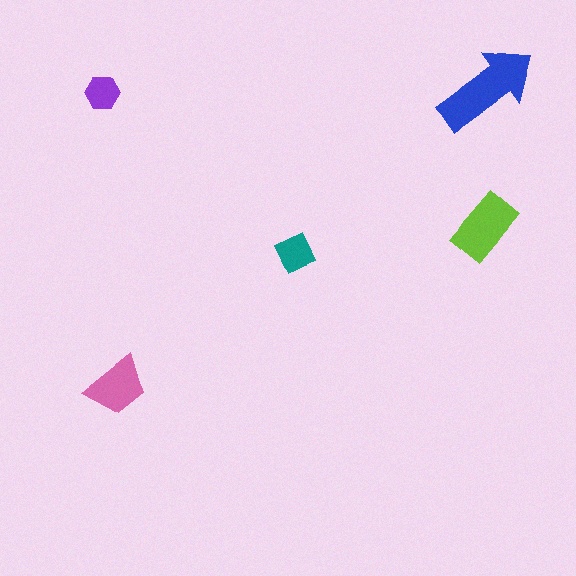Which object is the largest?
The blue arrow.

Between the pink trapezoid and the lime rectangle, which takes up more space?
The lime rectangle.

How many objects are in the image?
There are 5 objects in the image.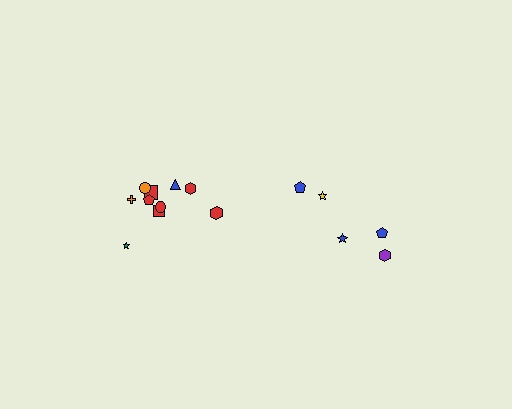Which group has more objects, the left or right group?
The left group.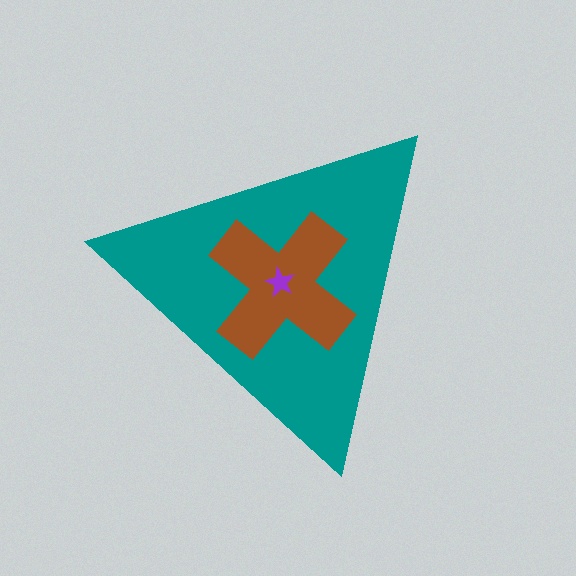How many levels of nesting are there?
3.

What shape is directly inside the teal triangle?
The brown cross.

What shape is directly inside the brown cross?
The purple star.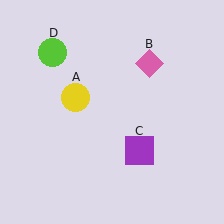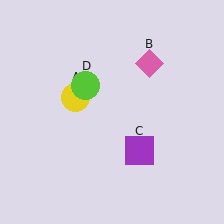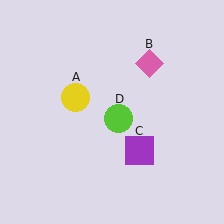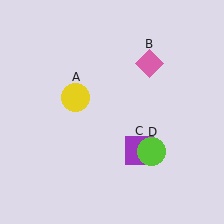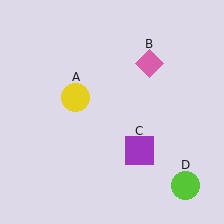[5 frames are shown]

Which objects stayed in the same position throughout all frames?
Yellow circle (object A) and pink diamond (object B) and purple square (object C) remained stationary.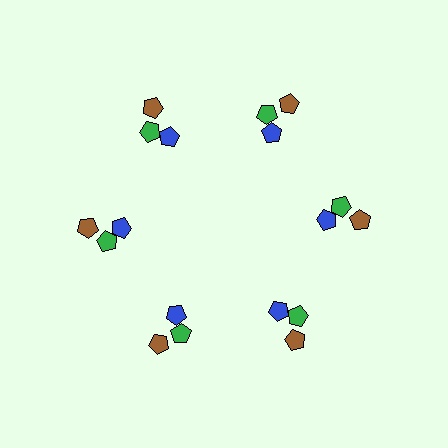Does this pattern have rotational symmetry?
Yes, this pattern has 6-fold rotational symmetry. It looks the same after rotating 60 degrees around the center.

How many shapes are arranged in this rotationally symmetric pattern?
There are 18 shapes, arranged in 6 groups of 3.